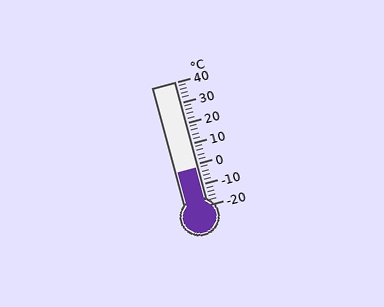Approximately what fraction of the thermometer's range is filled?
The thermometer is filled to approximately 30% of its range.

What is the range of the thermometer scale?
The thermometer scale ranges from -20°C to 40°C.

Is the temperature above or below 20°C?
The temperature is below 20°C.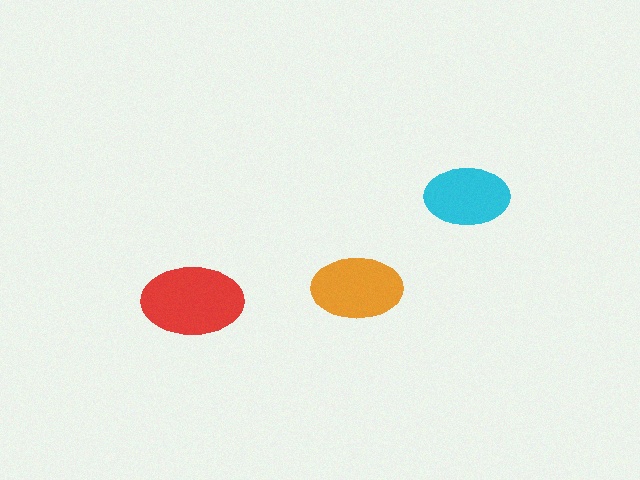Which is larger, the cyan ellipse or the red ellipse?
The red one.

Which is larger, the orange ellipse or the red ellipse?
The red one.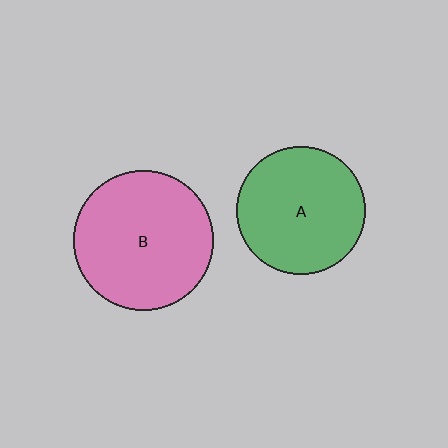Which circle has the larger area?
Circle B (pink).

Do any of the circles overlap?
No, none of the circles overlap.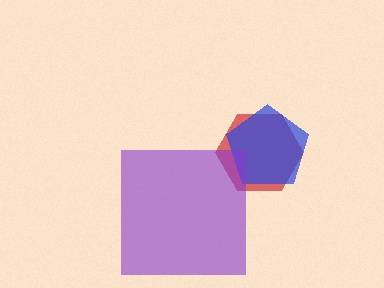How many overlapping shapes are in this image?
There are 3 overlapping shapes in the image.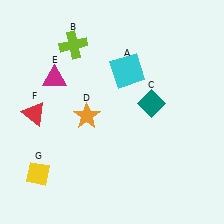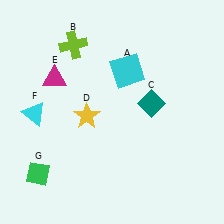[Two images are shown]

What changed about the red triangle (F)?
In Image 1, F is red. In Image 2, it changed to cyan.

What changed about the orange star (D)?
In Image 1, D is orange. In Image 2, it changed to yellow.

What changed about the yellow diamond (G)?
In Image 1, G is yellow. In Image 2, it changed to green.